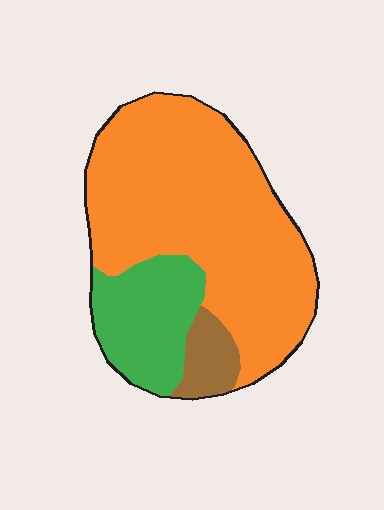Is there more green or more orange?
Orange.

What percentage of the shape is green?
Green covers 22% of the shape.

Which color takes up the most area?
Orange, at roughly 70%.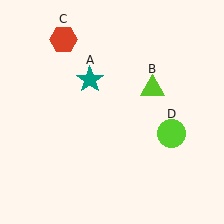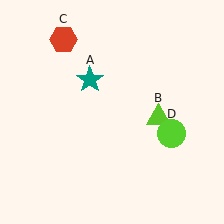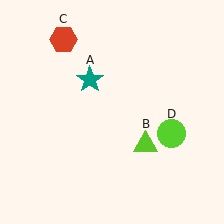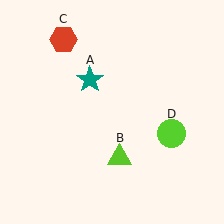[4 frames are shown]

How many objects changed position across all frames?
1 object changed position: lime triangle (object B).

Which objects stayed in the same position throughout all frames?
Teal star (object A) and red hexagon (object C) and lime circle (object D) remained stationary.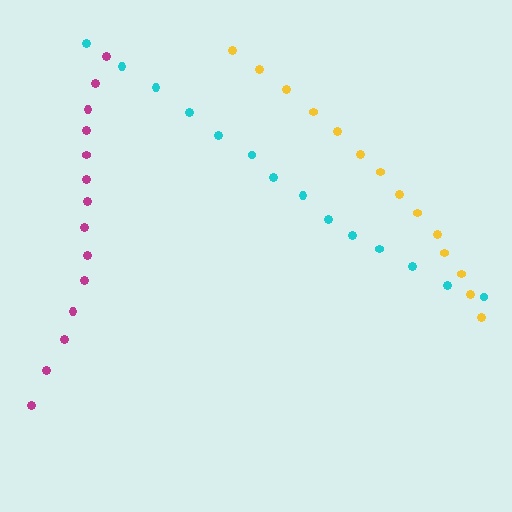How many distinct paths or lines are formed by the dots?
There are 3 distinct paths.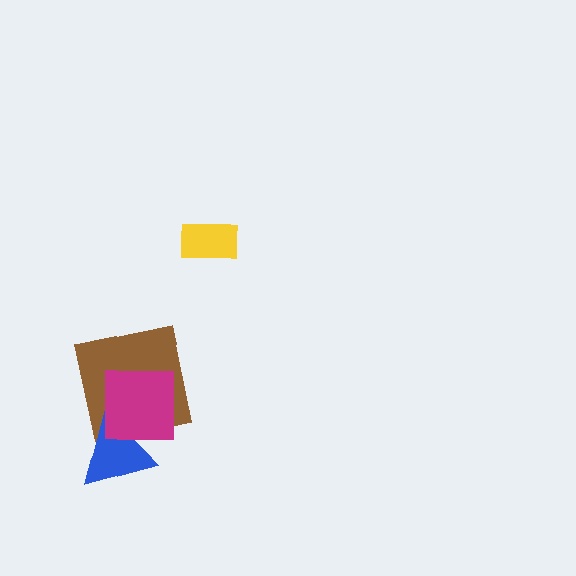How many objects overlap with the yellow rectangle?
0 objects overlap with the yellow rectangle.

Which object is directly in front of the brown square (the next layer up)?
The blue triangle is directly in front of the brown square.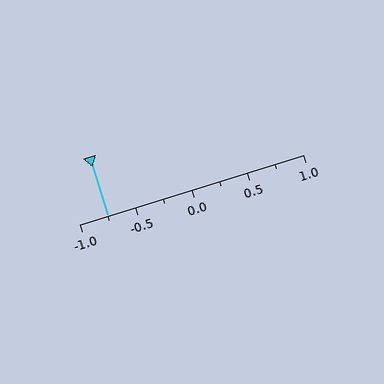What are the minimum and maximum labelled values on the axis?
The axis runs from -1.0 to 1.0.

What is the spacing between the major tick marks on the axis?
The major ticks are spaced 0.5 apart.